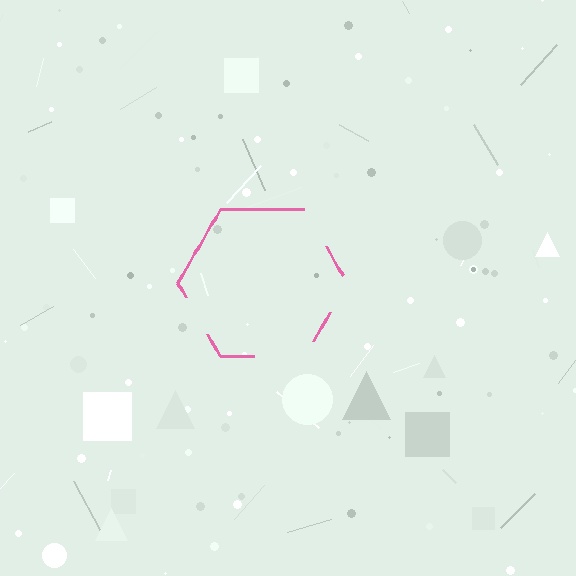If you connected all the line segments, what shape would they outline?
They would outline a hexagon.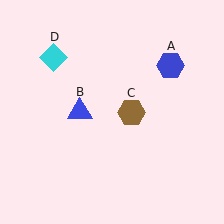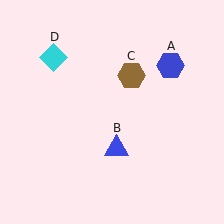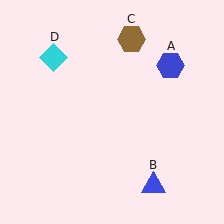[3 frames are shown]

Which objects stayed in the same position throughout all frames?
Blue hexagon (object A) and cyan diamond (object D) remained stationary.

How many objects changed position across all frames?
2 objects changed position: blue triangle (object B), brown hexagon (object C).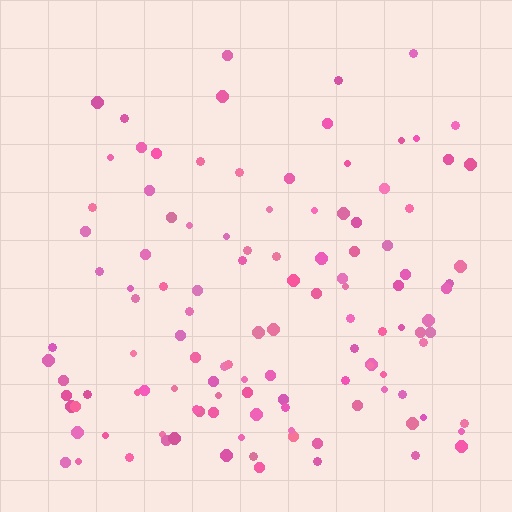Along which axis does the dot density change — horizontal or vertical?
Vertical.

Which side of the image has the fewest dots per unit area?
The top.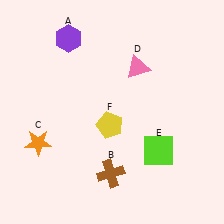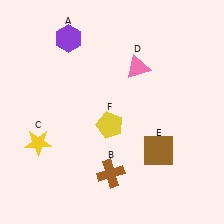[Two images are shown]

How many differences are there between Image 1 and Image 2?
There are 2 differences between the two images.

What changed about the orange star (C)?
In Image 1, C is orange. In Image 2, it changed to yellow.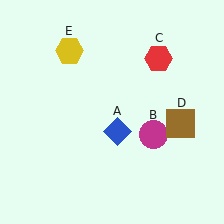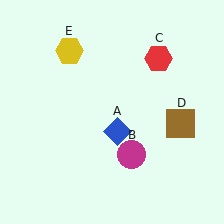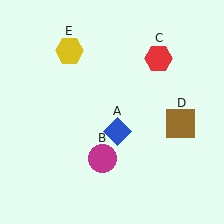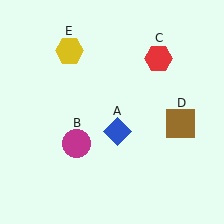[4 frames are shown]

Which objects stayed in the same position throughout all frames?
Blue diamond (object A) and red hexagon (object C) and brown square (object D) and yellow hexagon (object E) remained stationary.